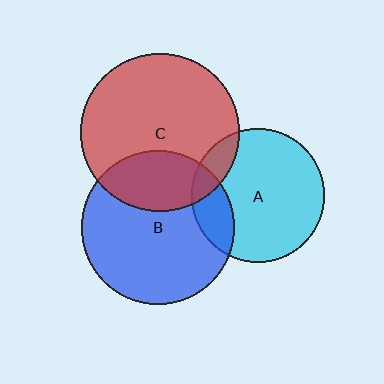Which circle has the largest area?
Circle C (red).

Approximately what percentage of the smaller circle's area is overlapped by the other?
Approximately 20%.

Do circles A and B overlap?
Yes.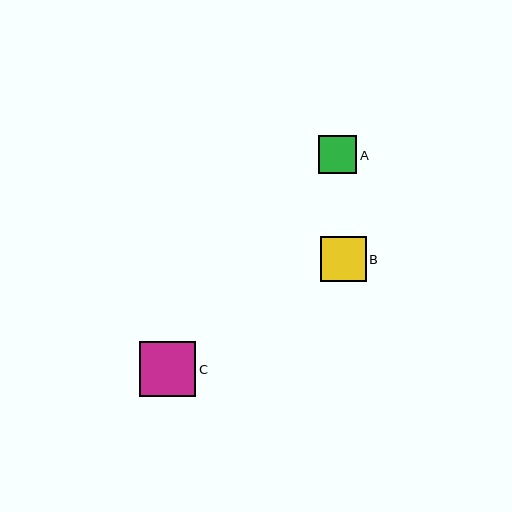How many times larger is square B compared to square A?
Square B is approximately 1.2 times the size of square A.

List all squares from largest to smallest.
From largest to smallest: C, B, A.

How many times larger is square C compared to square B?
Square C is approximately 1.2 times the size of square B.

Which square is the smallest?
Square A is the smallest with a size of approximately 38 pixels.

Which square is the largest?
Square C is the largest with a size of approximately 56 pixels.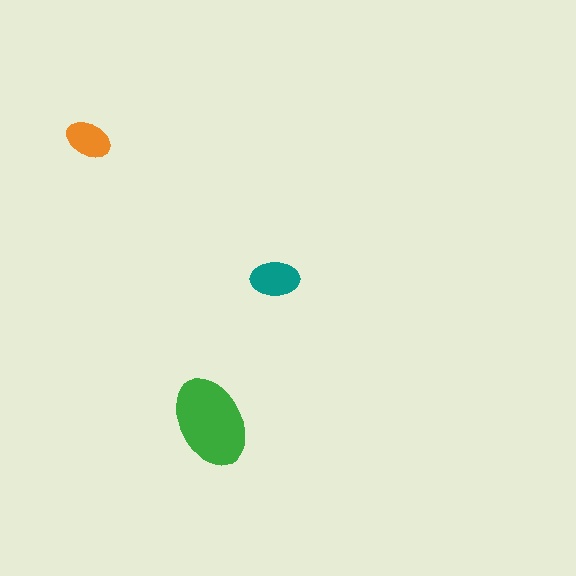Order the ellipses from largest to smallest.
the green one, the teal one, the orange one.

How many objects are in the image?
There are 3 objects in the image.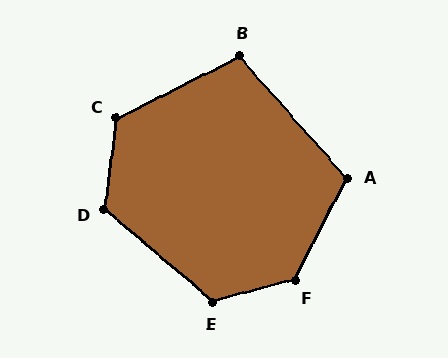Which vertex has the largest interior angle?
F, at approximately 132 degrees.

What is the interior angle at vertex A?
Approximately 111 degrees (obtuse).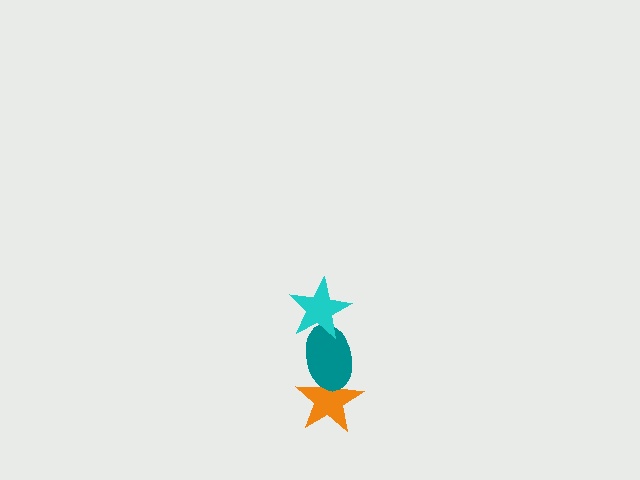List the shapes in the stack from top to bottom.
From top to bottom: the cyan star, the teal ellipse, the orange star.